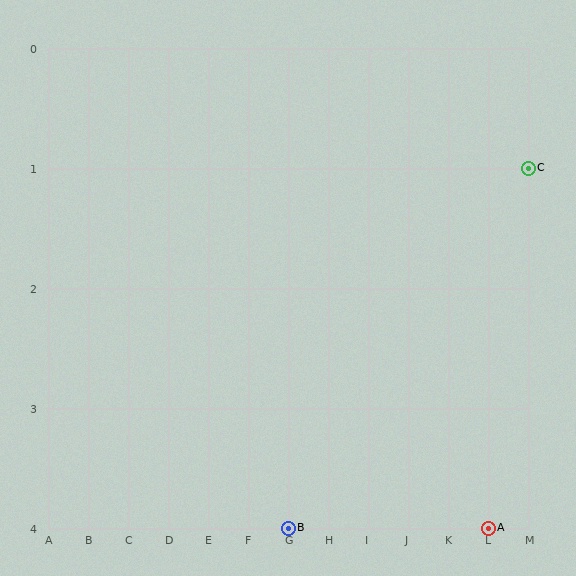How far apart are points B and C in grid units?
Points B and C are 6 columns and 3 rows apart (about 6.7 grid units diagonally).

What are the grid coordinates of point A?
Point A is at grid coordinates (L, 4).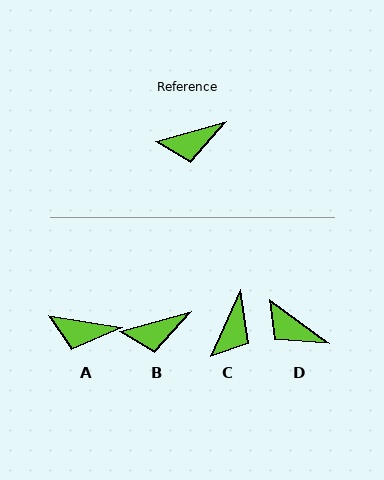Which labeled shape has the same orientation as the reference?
B.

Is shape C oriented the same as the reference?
No, it is off by about 50 degrees.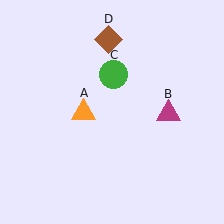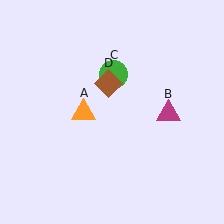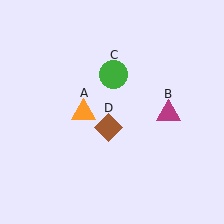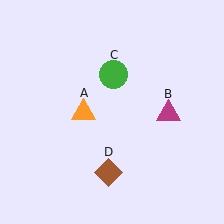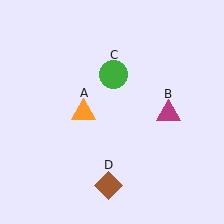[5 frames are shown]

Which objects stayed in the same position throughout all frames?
Orange triangle (object A) and magenta triangle (object B) and green circle (object C) remained stationary.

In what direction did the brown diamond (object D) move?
The brown diamond (object D) moved down.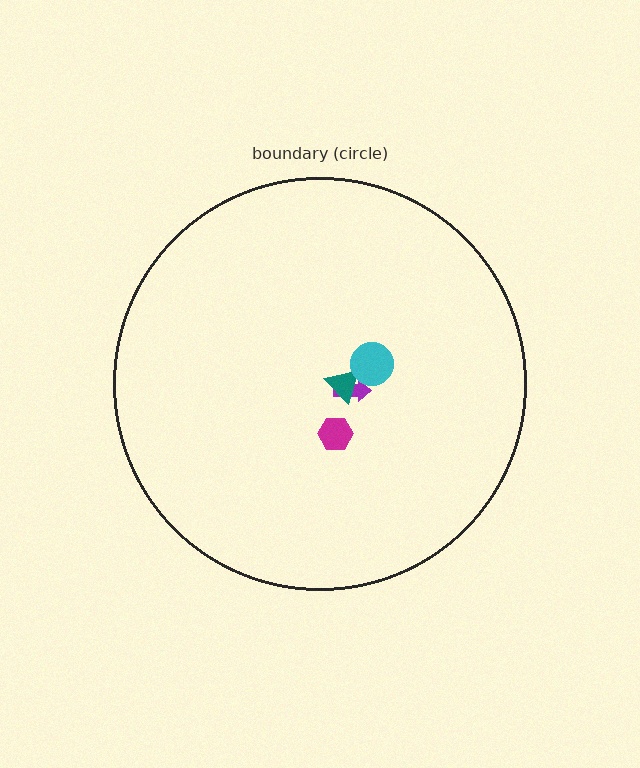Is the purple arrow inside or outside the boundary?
Inside.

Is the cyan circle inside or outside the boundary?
Inside.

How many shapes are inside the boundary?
4 inside, 0 outside.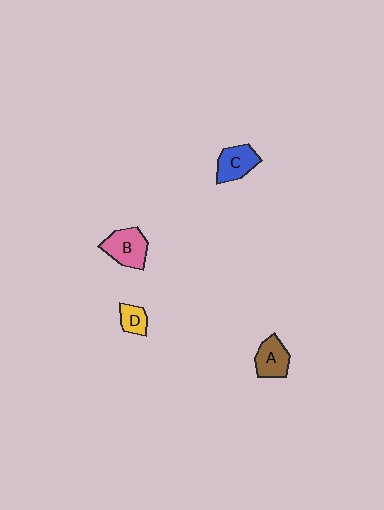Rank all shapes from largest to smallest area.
From largest to smallest: B (pink), C (blue), A (brown), D (yellow).